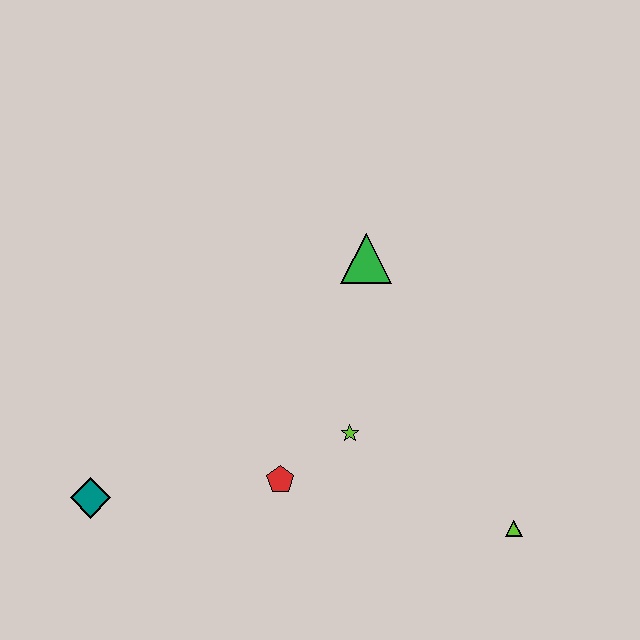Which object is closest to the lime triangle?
The lime star is closest to the lime triangle.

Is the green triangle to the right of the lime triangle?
No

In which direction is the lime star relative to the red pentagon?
The lime star is to the right of the red pentagon.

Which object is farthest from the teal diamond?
The lime triangle is farthest from the teal diamond.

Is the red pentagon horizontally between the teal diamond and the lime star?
Yes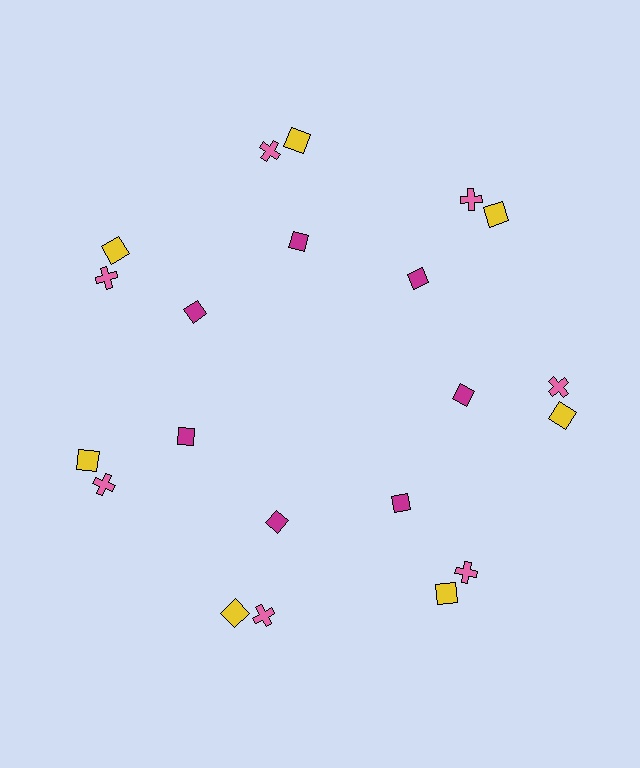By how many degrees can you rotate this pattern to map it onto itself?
The pattern maps onto itself every 51 degrees of rotation.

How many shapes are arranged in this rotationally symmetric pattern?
There are 21 shapes, arranged in 7 groups of 3.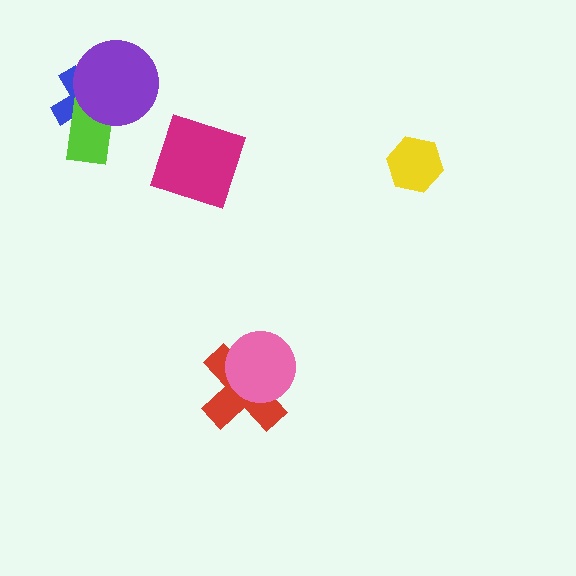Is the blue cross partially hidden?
Yes, it is partially covered by another shape.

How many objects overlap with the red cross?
1 object overlaps with the red cross.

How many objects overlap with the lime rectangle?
2 objects overlap with the lime rectangle.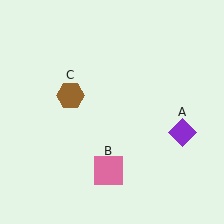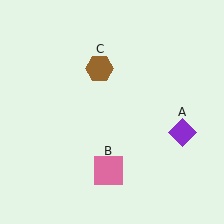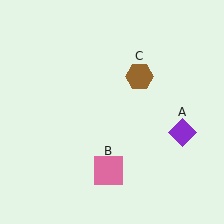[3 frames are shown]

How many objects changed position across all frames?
1 object changed position: brown hexagon (object C).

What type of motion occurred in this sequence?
The brown hexagon (object C) rotated clockwise around the center of the scene.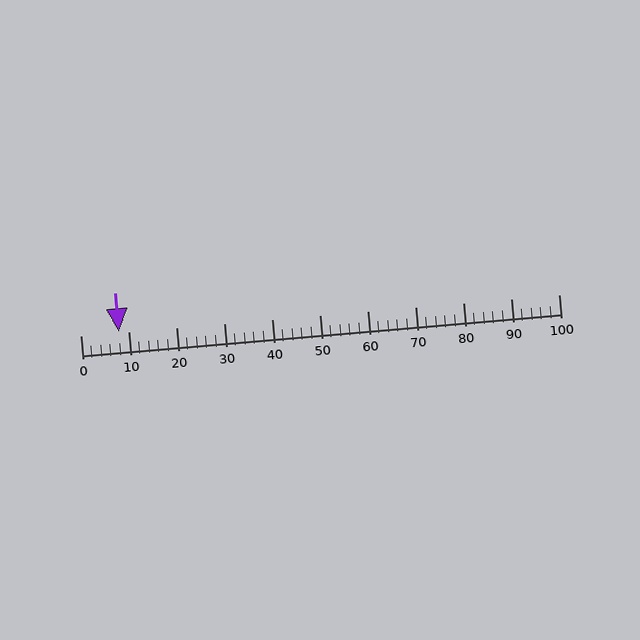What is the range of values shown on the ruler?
The ruler shows values from 0 to 100.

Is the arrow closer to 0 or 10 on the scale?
The arrow is closer to 10.